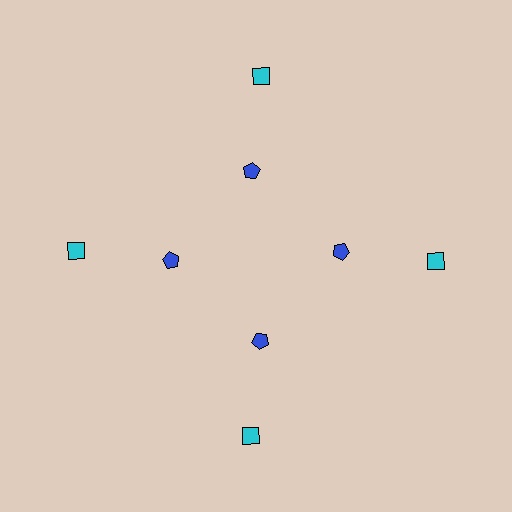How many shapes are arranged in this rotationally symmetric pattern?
There are 8 shapes, arranged in 4 groups of 2.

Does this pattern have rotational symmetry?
Yes, this pattern has 4-fold rotational symmetry. It looks the same after rotating 90 degrees around the center.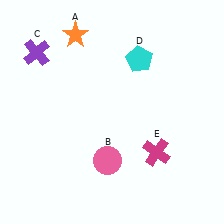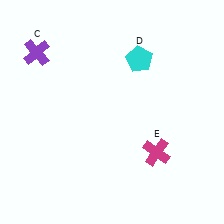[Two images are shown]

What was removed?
The pink circle (B), the orange star (A) were removed in Image 2.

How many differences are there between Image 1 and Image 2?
There are 2 differences between the two images.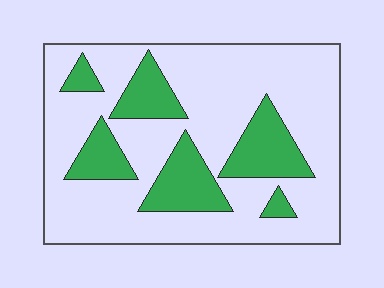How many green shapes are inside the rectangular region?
6.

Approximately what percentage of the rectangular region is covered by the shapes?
Approximately 25%.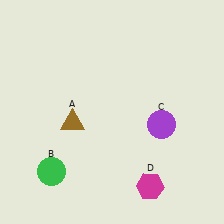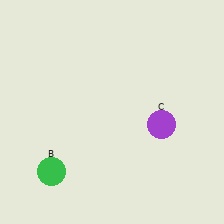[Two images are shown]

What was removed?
The magenta hexagon (D), the brown triangle (A) were removed in Image 2.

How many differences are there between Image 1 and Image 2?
There are 2 differences between the two images.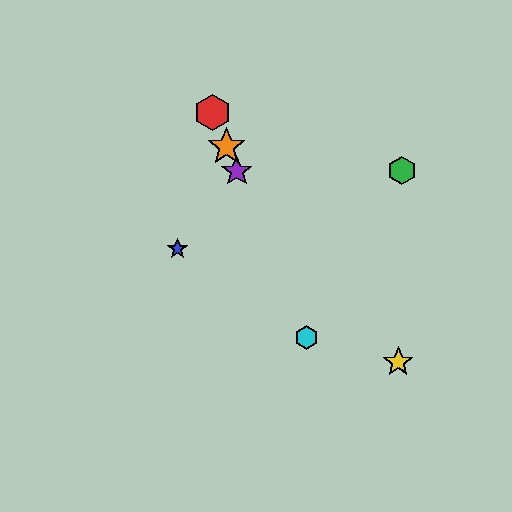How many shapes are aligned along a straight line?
4 shapes (the red hexagon, the purple star, the orange star, the cyan hexagon) are aligned along a straight line.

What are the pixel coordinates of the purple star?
The purple star is at (237, 171).